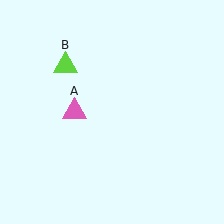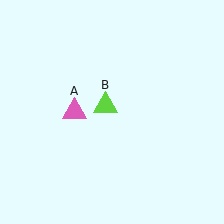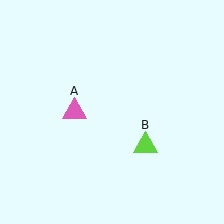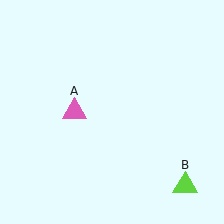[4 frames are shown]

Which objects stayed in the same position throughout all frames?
Pink triangle (object A) remained stationary.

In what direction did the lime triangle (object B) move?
The lime triangle (object B) moved down and to the right.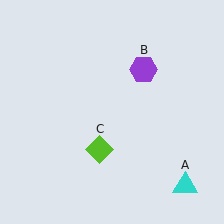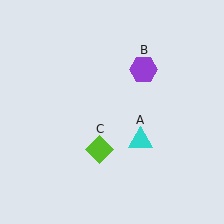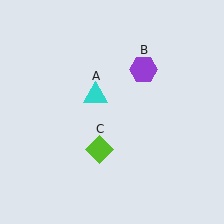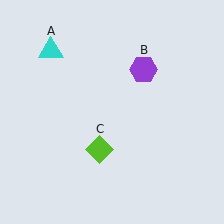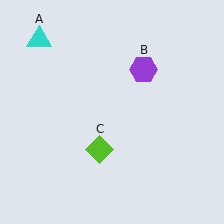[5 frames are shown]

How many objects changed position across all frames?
1 object changed position: cyan triangle (object A).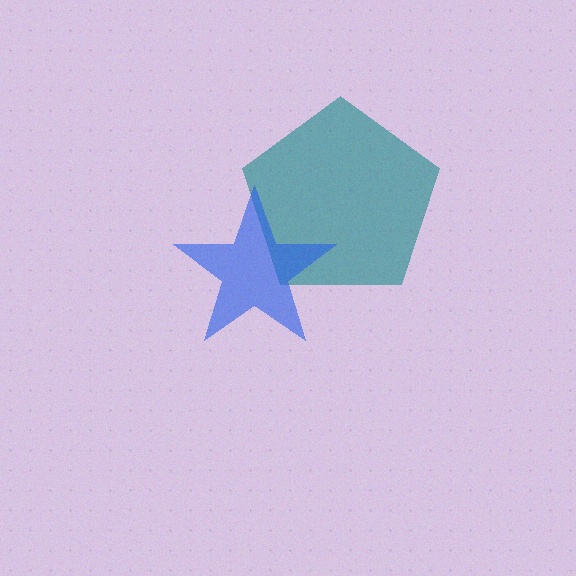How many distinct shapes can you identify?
There are 2 distinct shapes: a teal pentagon, a blue star.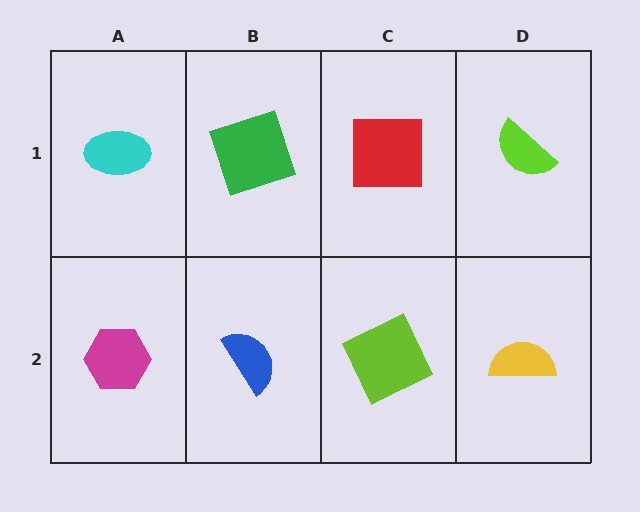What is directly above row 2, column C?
A red square.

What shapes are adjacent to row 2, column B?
A green square (row 1, column B), a magenta hexagon (row 2, column A), a lime square (row 2, column C).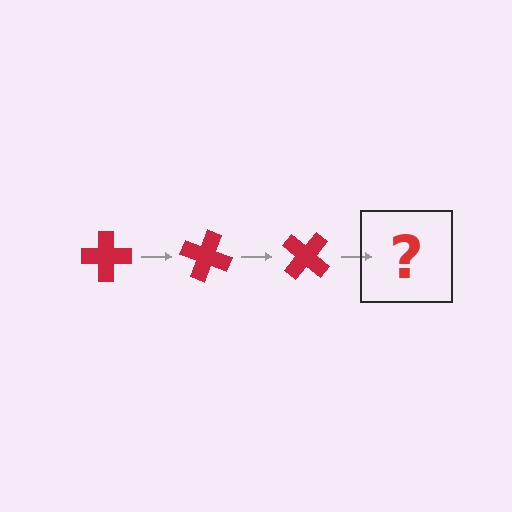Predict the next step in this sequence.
The next step is a red cross rotated 60 degrees.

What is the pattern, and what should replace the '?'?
The pattern is that the cross rotates 20 degrees each step. The '?' should be a red cross rotated 60 degrees.